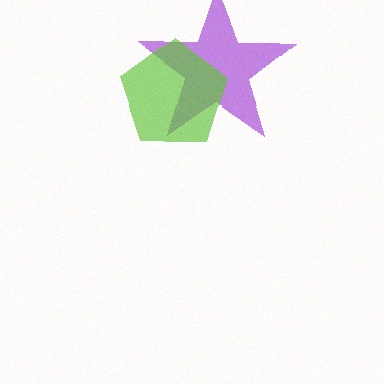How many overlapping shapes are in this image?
There are 2 overlapping shapes in the image.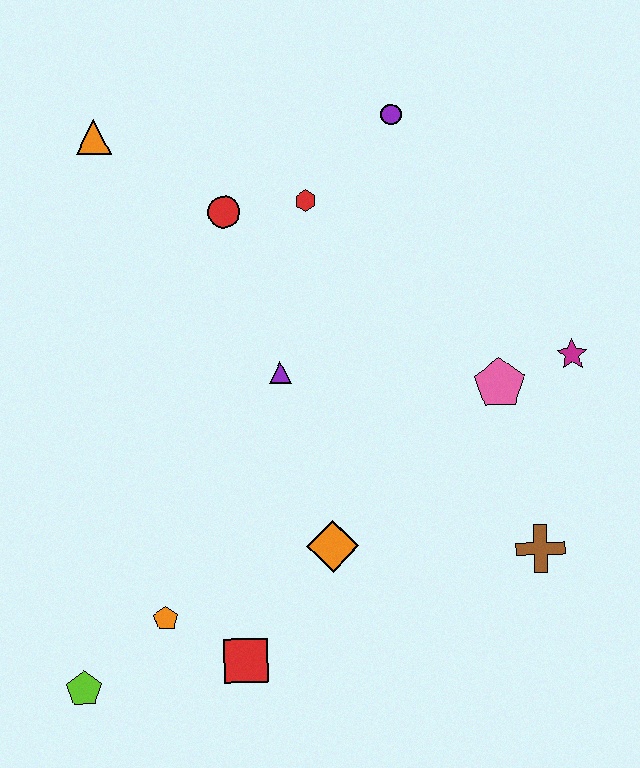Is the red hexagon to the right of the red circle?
Yes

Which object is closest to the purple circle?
The red hexagon is closest to the purple circle.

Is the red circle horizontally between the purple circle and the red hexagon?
No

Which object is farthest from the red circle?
The lime pentagon is farthest from the red circle.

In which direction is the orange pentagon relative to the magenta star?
The orange pentagon is to the left of the magenta star.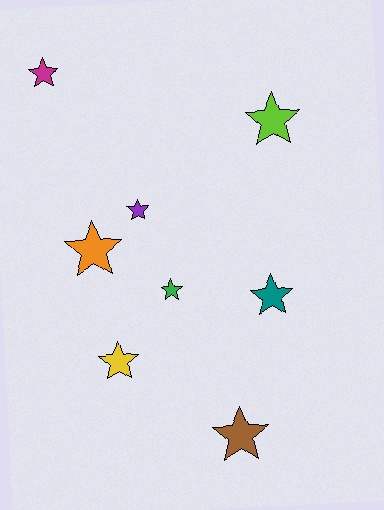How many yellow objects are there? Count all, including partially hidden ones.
There is 1 yellow object.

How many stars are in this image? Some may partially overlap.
There are 8 stars.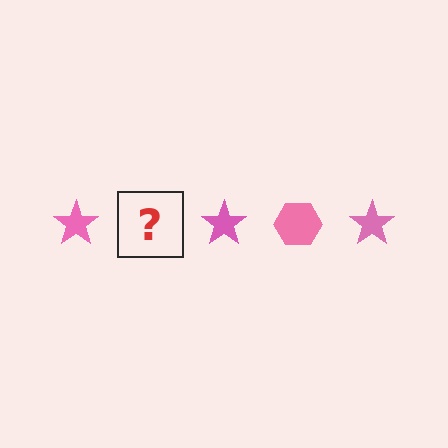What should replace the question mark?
The question mark should be replaced with a pink hexagon.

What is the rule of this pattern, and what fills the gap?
The rule is that the pattern cycles through star, hexagon shapes in pink. The gap should be filled with a pink hexagon.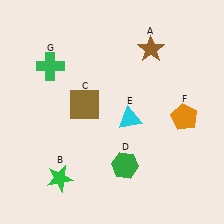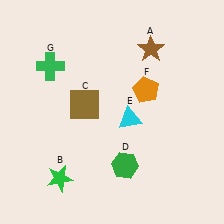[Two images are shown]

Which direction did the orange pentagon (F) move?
The orange pentagon (F) moved left.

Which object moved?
The orange pentagon (F) moved left.